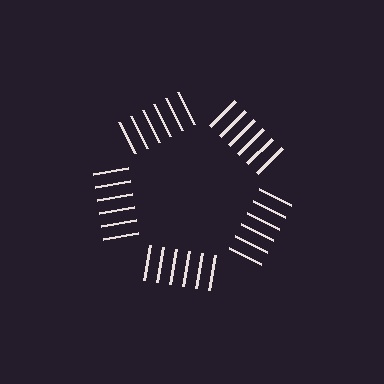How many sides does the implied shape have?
5 sides — the line-ends trace a pentagon.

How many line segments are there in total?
30 — 6 along each of the 5 edges.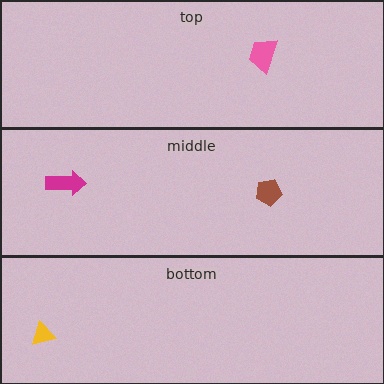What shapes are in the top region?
The pink trapezoid.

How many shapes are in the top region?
1.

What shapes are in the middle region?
The brown pentagon, the magenta arrow.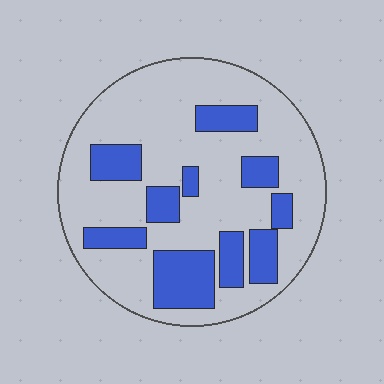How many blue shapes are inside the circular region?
10.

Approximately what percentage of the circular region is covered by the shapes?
Approximately 25%.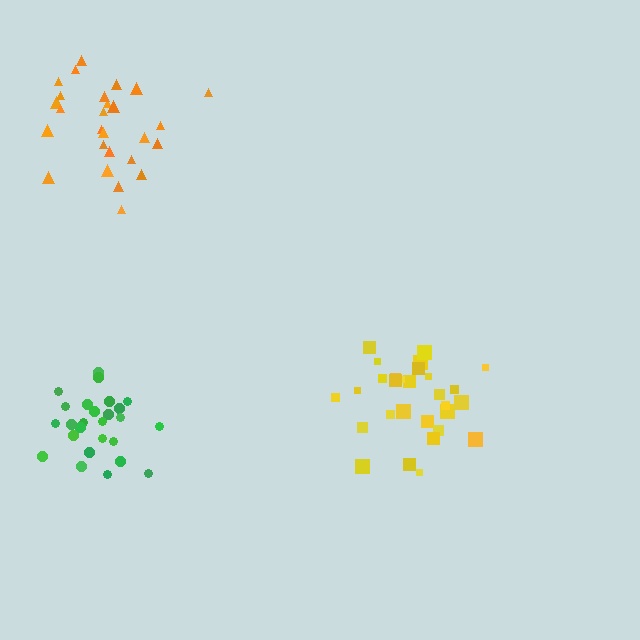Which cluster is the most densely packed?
Green.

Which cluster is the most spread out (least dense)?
Yellow.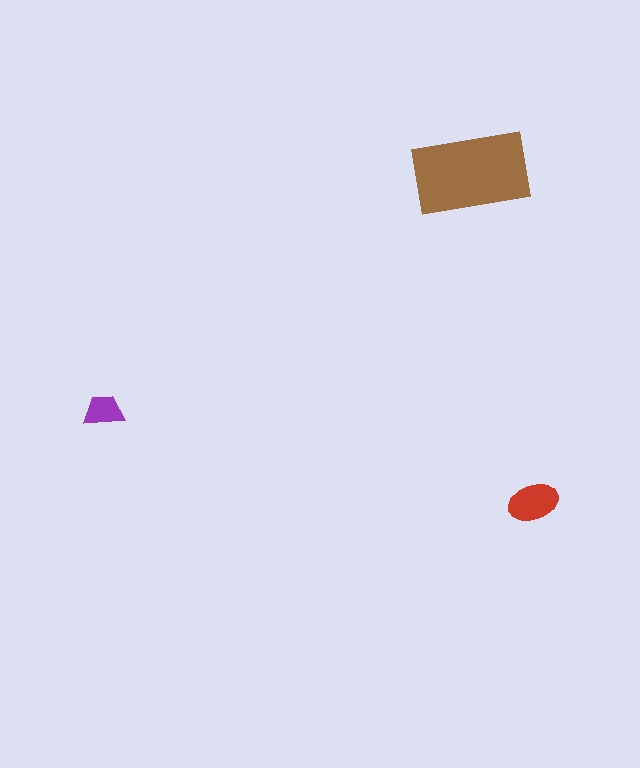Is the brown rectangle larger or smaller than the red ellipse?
Larger.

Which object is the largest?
The brown rectangle.